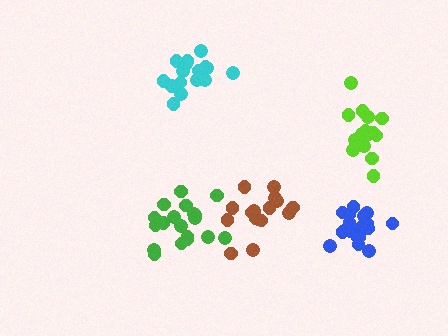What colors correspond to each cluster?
The clusters are colored: lime, green, cyan, blue, brown.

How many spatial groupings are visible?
There are 5 spatial groupings.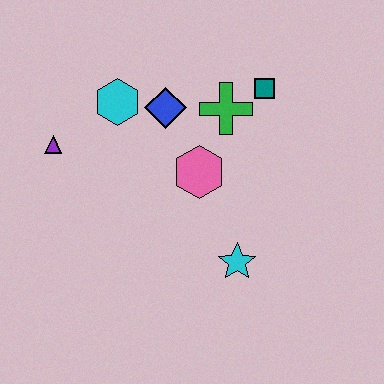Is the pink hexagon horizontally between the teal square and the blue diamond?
Yes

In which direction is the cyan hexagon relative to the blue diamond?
The cyan hexagon is to the left of the blue diamond.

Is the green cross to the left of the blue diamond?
No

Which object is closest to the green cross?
The teal square is closest to the green cross.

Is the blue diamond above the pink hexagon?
Yes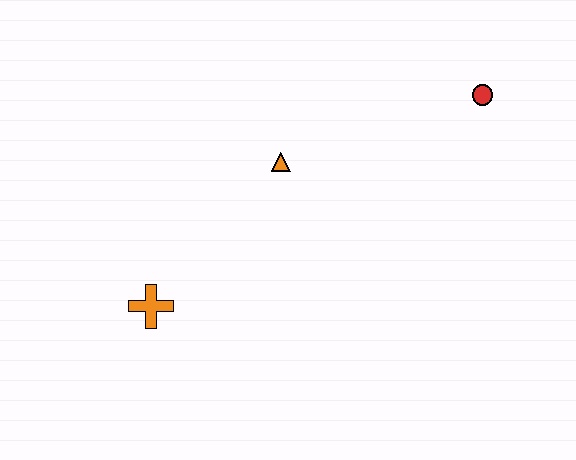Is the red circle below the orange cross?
No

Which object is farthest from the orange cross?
The red circle is farthest from the orange cross.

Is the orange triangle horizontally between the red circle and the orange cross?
Yes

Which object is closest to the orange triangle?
The orange cross is closest to the orange triangle.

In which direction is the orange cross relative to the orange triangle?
The orange cross is below the orange triangle.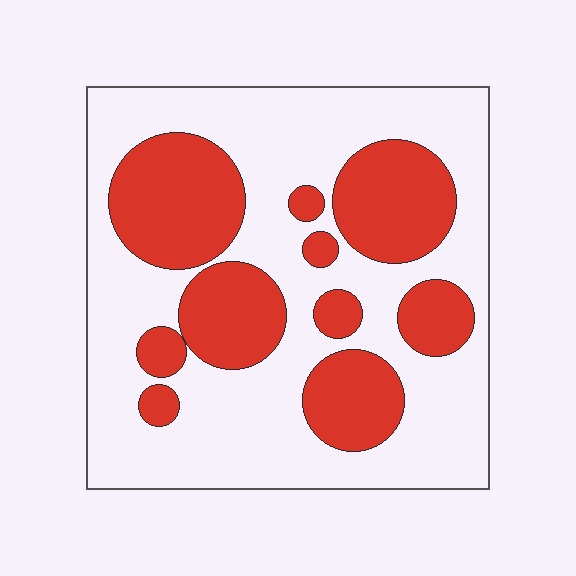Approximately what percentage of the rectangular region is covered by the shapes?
Approximately 35%.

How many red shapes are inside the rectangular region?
10.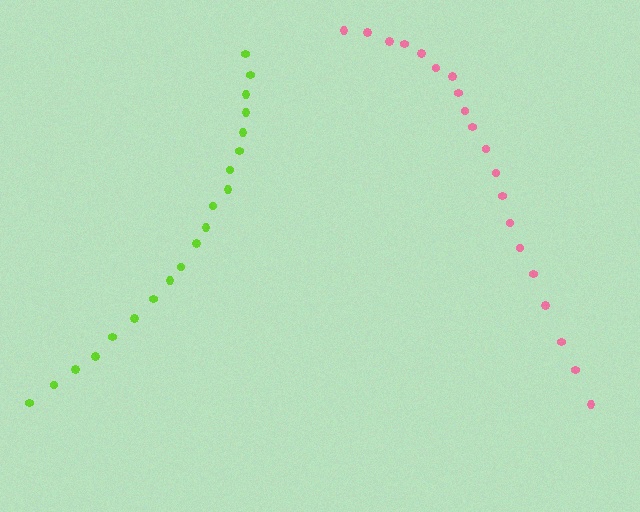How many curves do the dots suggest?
There are 2 distinct paths.